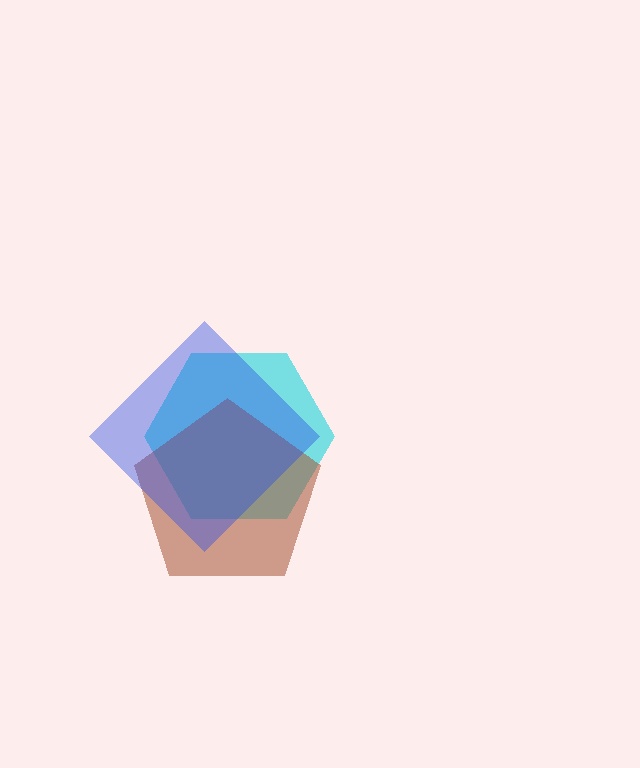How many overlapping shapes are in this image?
There are 3 overlapping shapes in the image.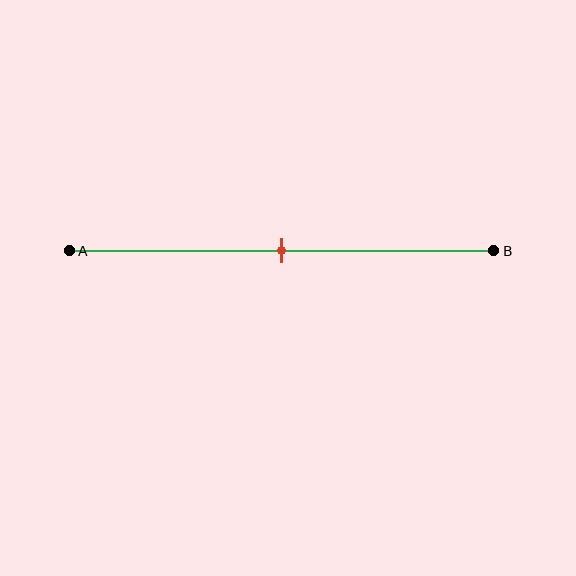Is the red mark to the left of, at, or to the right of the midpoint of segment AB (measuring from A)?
The red mark is approximately at the midpoint of segment AB.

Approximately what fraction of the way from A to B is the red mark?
The red mark is approximately 50% of the way from A to B.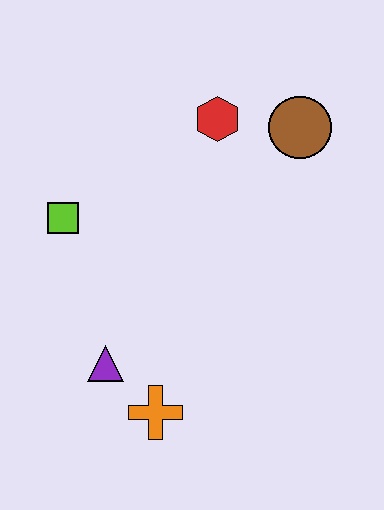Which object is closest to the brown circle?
The red hexagon is closest to the brown circle.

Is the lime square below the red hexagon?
Yes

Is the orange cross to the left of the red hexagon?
Yes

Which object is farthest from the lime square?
The brown circle is farthest from the lime square.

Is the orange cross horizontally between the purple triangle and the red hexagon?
Yes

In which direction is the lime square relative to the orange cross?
The lime square is above the orange cross.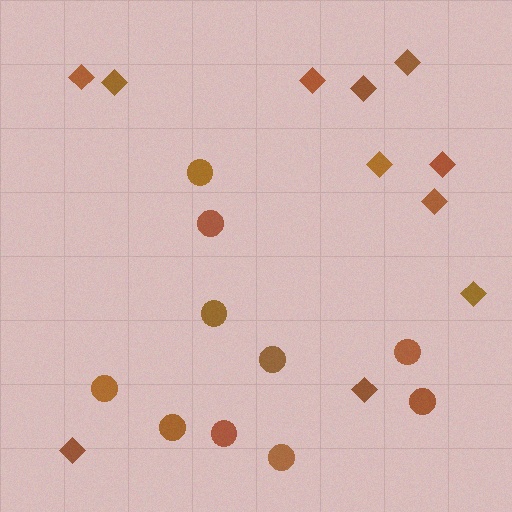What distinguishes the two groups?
There are 2 groups: one group of diamonds (11) and one group of circles (10).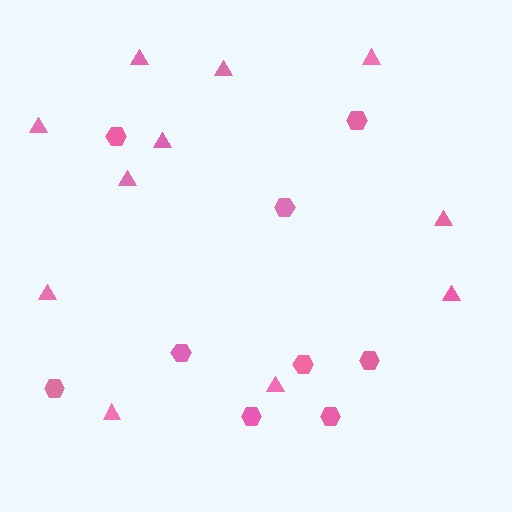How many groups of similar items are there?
There are 2 groups: one group of triangles (11) and one group of hexagons (9).